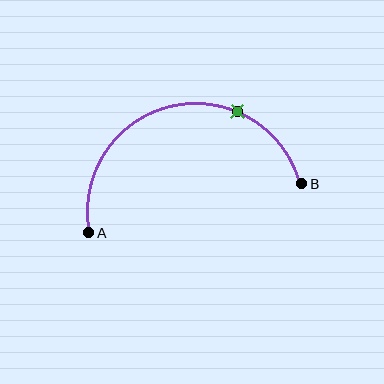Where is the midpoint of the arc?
The arc midpoint is the point on the curve farthest from the straight line joining A and B. It sits above that line.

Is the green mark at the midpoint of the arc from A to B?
No. The green mark lies on the arc but is closer to endpoint B. The arc midpoint would be at the point on the curve equidistant along the arc from both A and B.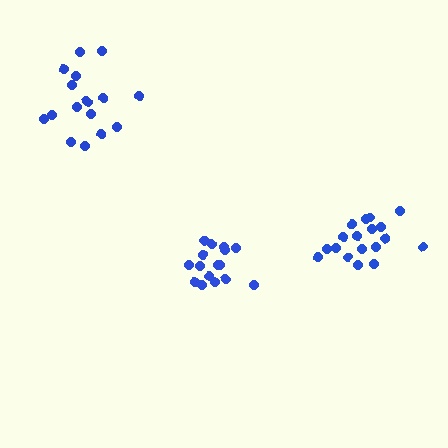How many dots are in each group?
Group 1: 16 dots, Group 2: 18 dots, Group 3: 17 dots (51 total).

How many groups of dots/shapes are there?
There are 3 groups.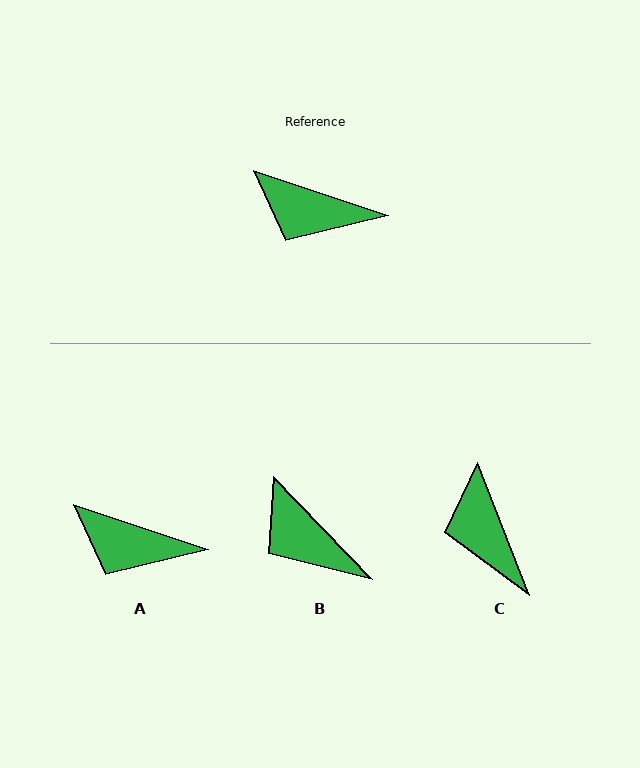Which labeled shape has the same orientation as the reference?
A.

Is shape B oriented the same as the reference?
No, it is off by about 27 degrees.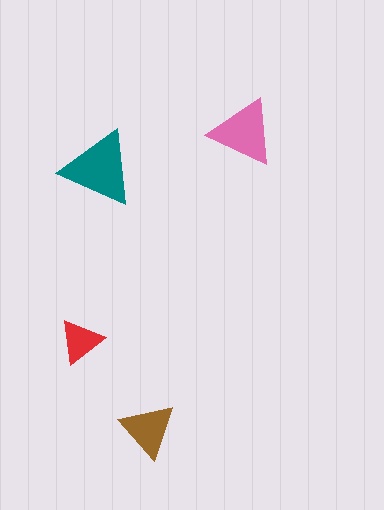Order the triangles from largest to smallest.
the teal one, the pink one, the brown one, the red one.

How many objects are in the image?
There are 4 objects in the image.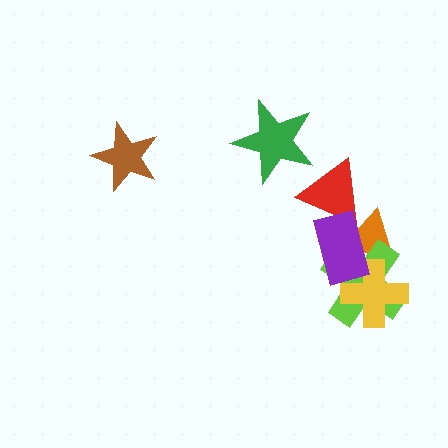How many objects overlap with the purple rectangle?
4 objects overlap with the purple rectangle.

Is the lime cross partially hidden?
Yes, it is partially covered by another shape.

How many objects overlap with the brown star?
0 objects overlap with the brown star.